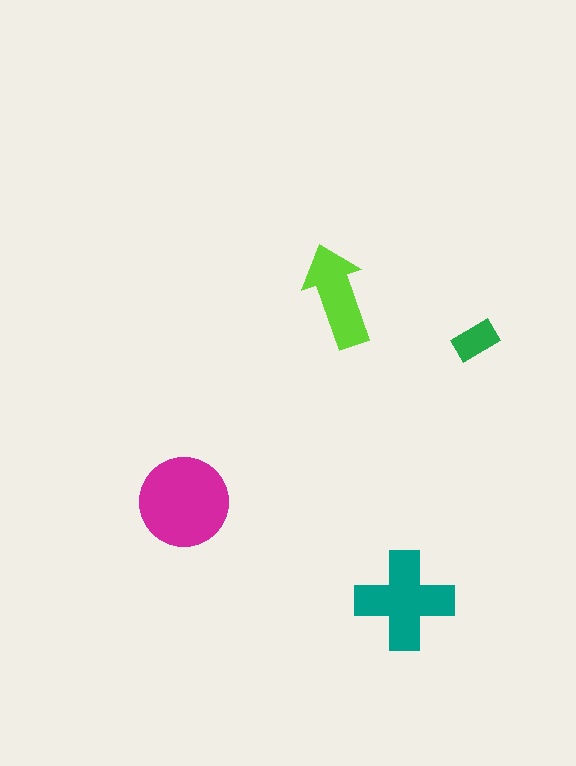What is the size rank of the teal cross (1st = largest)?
2nd.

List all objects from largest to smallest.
The magenta circle, the teal cross, the lime arrow, the green rectangle.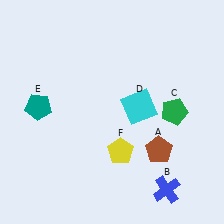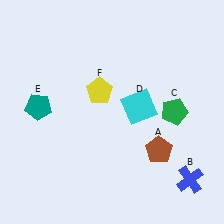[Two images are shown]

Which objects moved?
The objects that moved are: the blue cross (B), the yellow pentagon (F).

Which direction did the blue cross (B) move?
The blue cross (B) moved right.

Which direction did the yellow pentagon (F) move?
The yellow pentagon (F) moved up.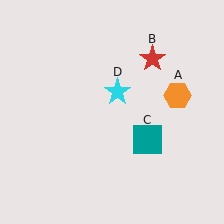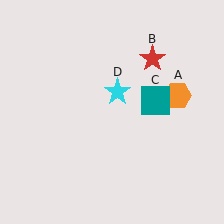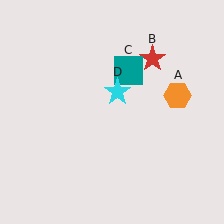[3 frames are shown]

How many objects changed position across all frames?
1 object changed position: teal square (object C).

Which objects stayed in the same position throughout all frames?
Orange hexagon (object A) and red star (object B) and cyan star (object D) remained stationary.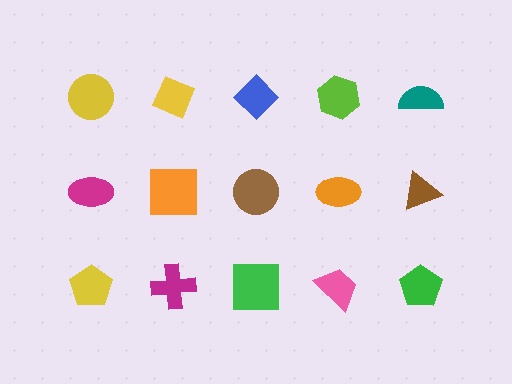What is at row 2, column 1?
A magenta ellipse.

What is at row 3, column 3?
A green square.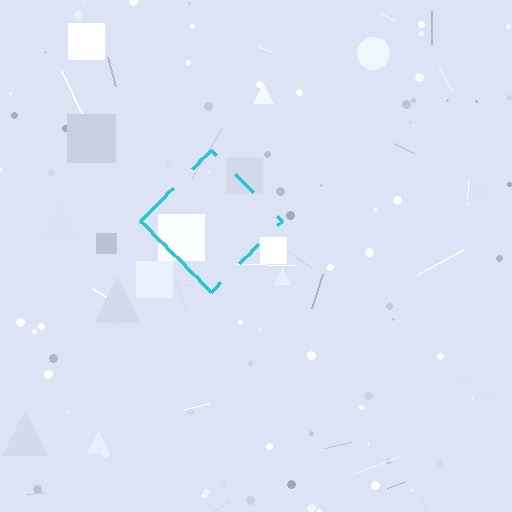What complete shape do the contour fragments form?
The contour fragments form a diamond.